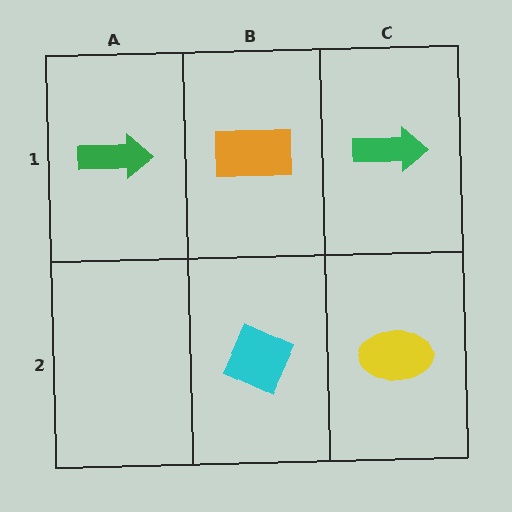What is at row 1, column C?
A green arrow.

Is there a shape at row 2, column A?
No, that cell is empty.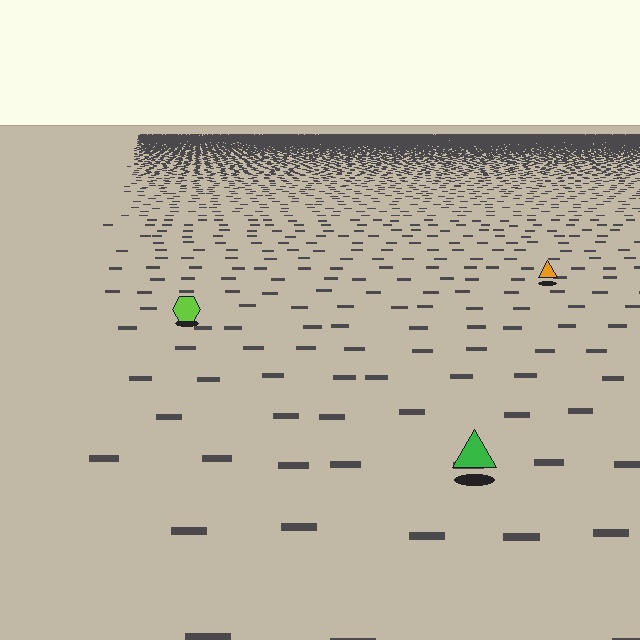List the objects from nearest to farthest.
From nearest to farthest: the green triangle, the lime hexagon, the orange triangle.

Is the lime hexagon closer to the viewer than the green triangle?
No. The green triangle is closer — you can tell from the texture gradient: the ground texture is coarser near it.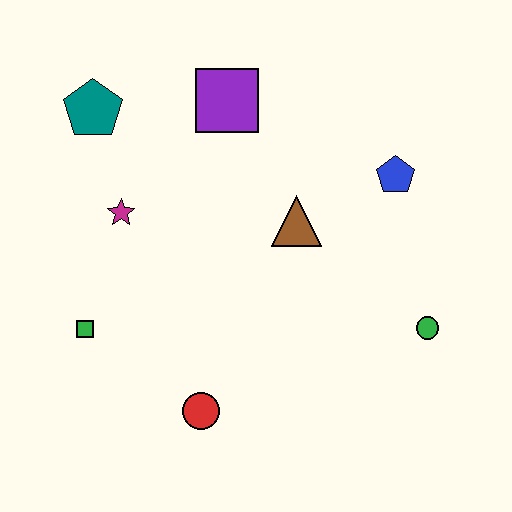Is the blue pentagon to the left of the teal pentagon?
No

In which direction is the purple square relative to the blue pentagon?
The purple square is to the left of the blue pentagon.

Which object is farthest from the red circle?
The teal pentagon is farthest from the red circle.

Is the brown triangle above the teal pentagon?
No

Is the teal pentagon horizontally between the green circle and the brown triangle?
No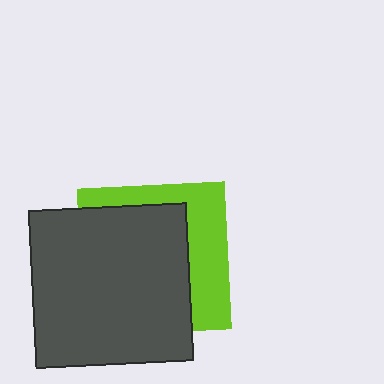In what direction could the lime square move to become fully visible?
The lime square could move right. That would shift it out from behind the dark gray square entirely.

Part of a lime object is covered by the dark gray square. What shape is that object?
It is a square.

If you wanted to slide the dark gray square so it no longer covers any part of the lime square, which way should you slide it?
Slide it left — that is the most direct way to separate the two shapes.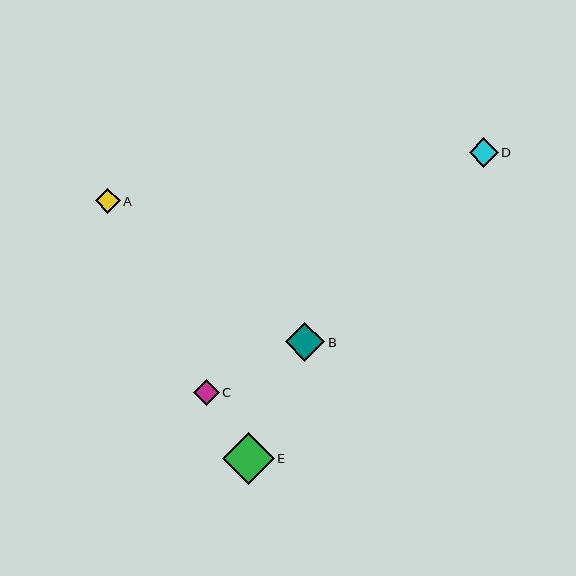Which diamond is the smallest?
Diamond A is the smallest with a size of approximately 25 pixels.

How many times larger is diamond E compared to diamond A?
Diamond E is approximately 2.1 times the size of diamond A.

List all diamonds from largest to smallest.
From largest to smallest: E, B, D, C, A.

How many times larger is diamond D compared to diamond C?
Diamond D is approximately 1.1 times the size of diamond C.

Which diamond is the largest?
Diamond E is the largest with a size of approximately 52 pixels.